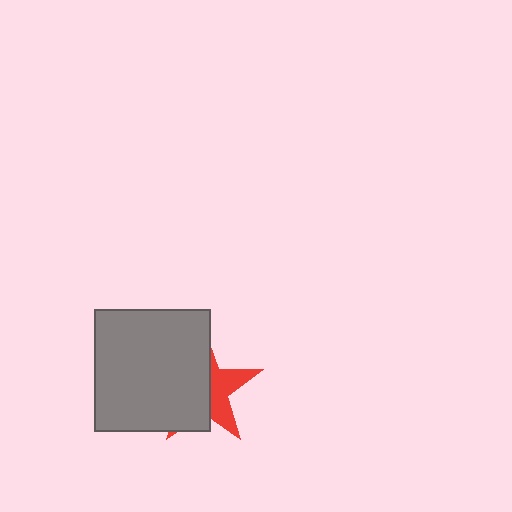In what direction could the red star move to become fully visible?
The red star could move right. That would shift it out from behind the gray rectangle entirely.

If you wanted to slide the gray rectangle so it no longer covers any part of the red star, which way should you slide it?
Slide it left — that is the most direct way to separate the two shapes.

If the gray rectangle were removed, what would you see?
You would see the complete red star.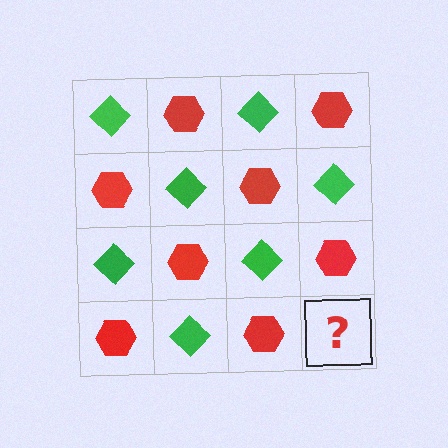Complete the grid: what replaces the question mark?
The question mark should be replaced with a green diamond.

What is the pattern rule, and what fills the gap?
The rule is that it alternates green diamond and red hexagon in a checkerboard pattern. The gap should be filled with a green diamond.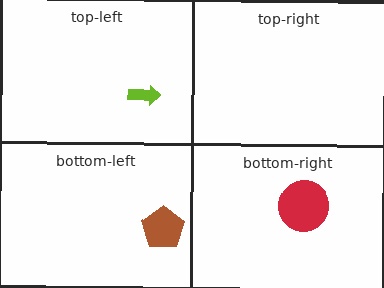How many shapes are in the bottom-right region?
1.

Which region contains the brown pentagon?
The bottom-left region.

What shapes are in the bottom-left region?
The brown pentagon.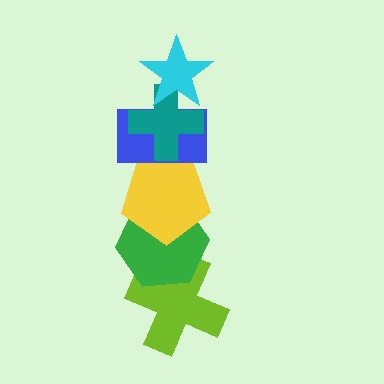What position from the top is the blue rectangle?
The blue rectangle is 3rd from the top.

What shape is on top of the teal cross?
The cyan star is on top of the teal cross.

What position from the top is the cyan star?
The cyan star is 1st from the top.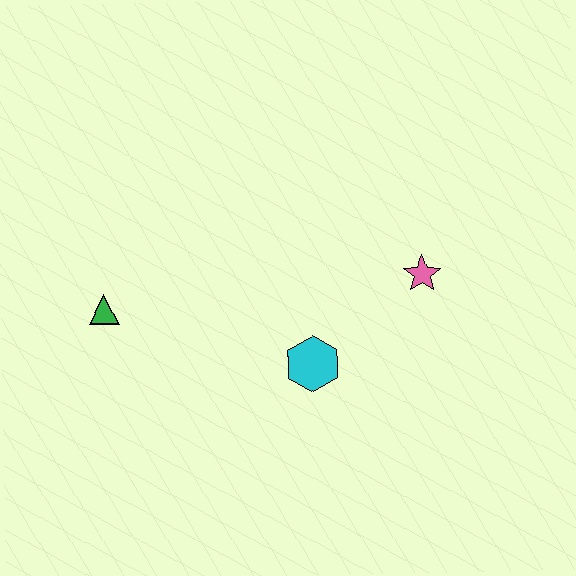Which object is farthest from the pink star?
The green triangle is farthest from the pink star.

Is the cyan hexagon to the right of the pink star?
No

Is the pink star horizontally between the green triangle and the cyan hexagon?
No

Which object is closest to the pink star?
The cyan hexagon is closest to the pink star.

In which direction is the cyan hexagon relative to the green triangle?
The cyan hexagon is to the right of the green triangle.